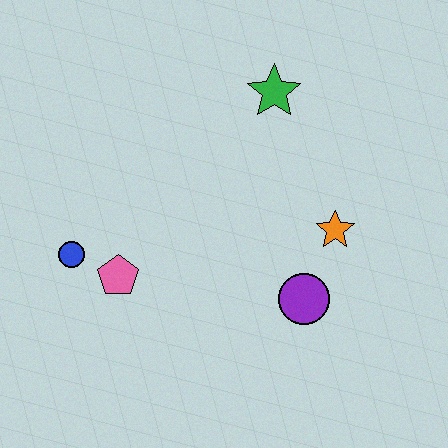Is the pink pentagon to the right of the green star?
No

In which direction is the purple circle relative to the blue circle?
The purple circle is to the right of the blue circle.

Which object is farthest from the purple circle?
The blue circle is farthest from the purple circle.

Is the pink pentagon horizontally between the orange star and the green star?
No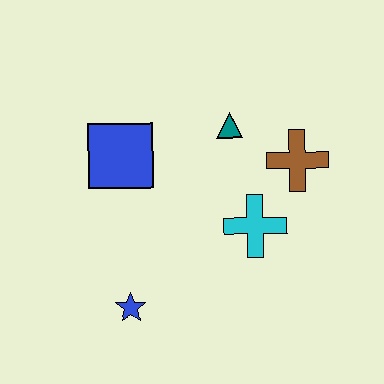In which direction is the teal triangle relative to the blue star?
The teal triangle is above the blue star.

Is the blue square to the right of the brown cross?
No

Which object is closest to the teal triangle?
The brown cross is closest to the teal triangle.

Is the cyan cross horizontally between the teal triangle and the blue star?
No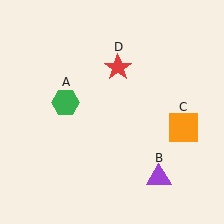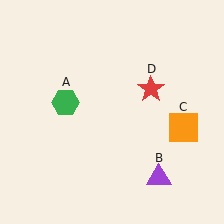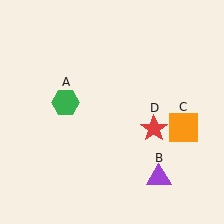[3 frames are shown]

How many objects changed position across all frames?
1 object changed position: red star (object D).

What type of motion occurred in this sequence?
The red star (object D) rotated clockwise around the center of the scene.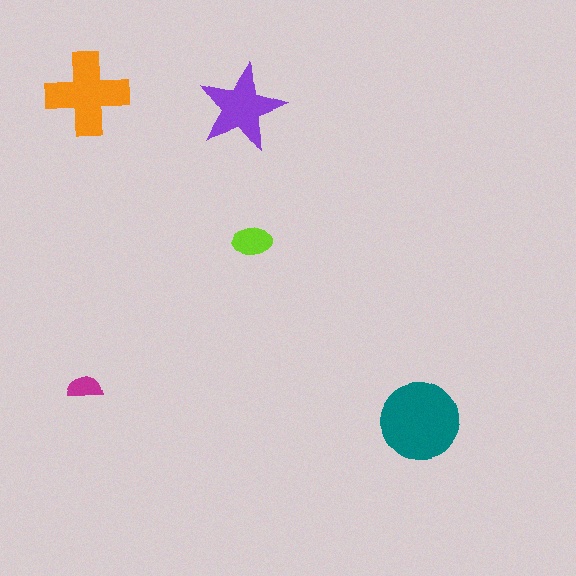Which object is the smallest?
The magenta semicircle.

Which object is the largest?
The teal circle.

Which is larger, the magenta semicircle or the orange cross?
The orange cross.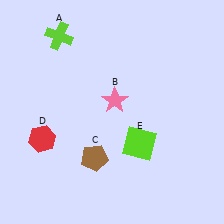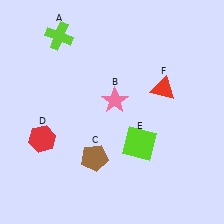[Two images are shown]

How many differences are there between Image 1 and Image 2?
There is 1 difference between the two images.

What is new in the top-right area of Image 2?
A red triangle (F) was added in the top-right area of Image 2.